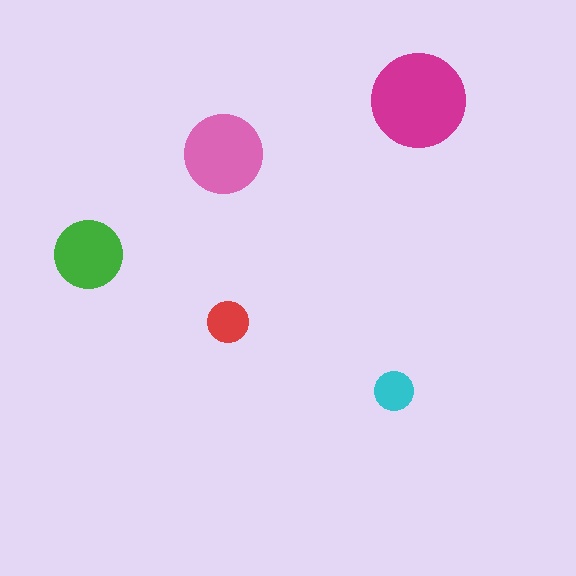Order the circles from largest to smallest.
the magenta one, the pink one, the green one, the red one, the cyan one.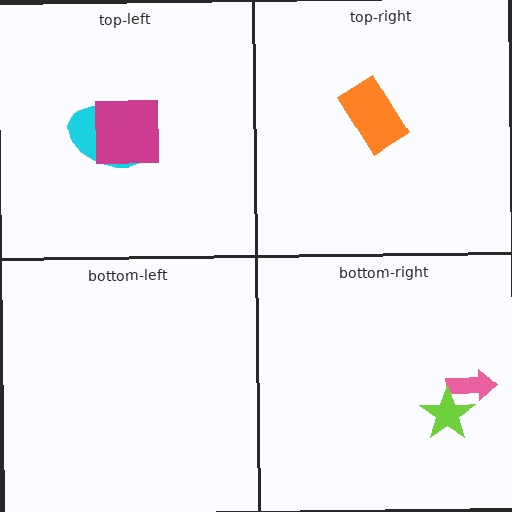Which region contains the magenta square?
The top-left region.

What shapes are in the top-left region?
The cyan ellipse, the magenta square.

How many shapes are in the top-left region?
2.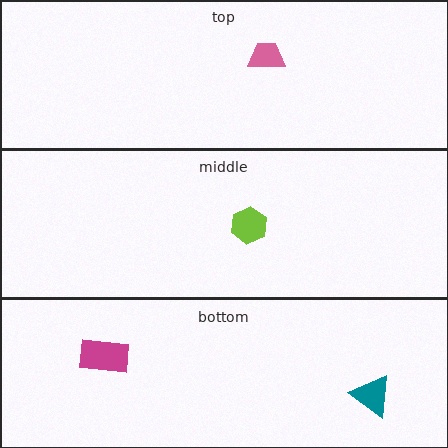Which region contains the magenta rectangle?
The bottom region.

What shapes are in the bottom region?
The teal triangle, the magenta rectangle.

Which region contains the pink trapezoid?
The top region.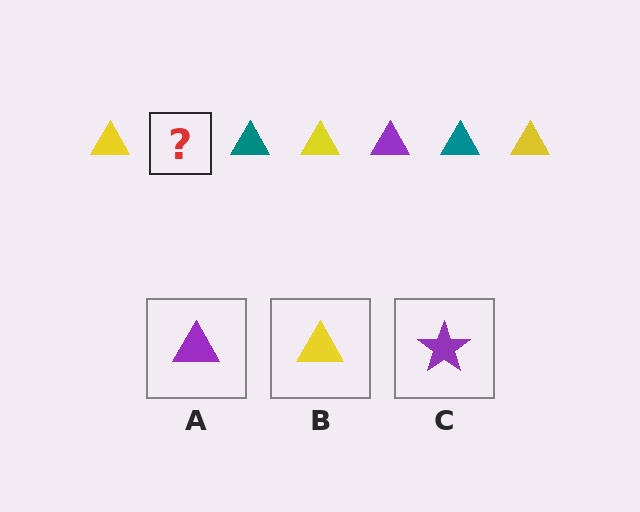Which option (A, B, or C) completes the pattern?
A.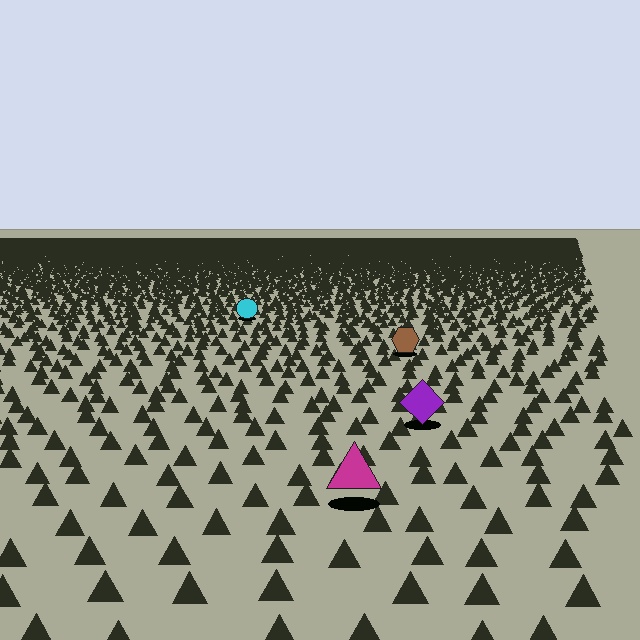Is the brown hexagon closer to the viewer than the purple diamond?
No. The purple diamond is closer — you can tell from the texture gradient: the ground texture is coarser near it.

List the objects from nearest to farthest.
From nearest to farthest: the magenta triangle, the purple diamond, the brown hexagon, the cyan circle.